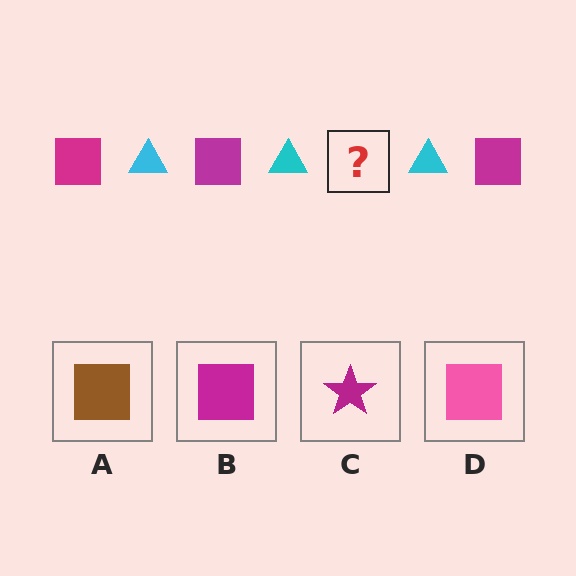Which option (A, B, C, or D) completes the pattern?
B.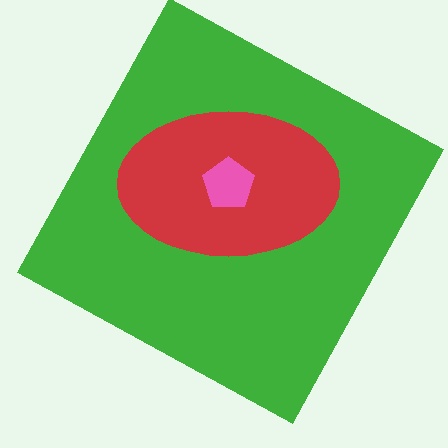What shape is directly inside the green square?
The red ellipse.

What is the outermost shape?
The green square.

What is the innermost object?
The pink pentagon.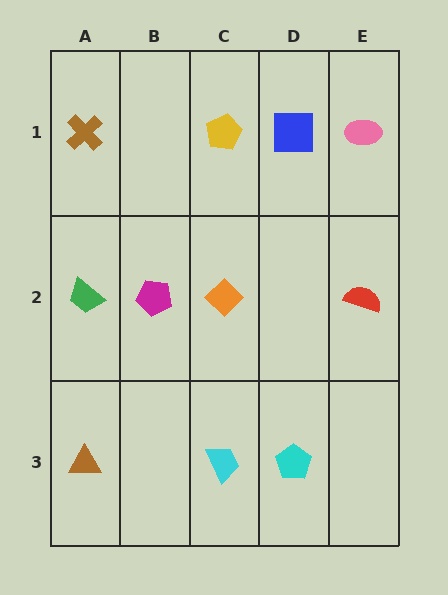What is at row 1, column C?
A yellow pentagon.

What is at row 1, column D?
A blue square.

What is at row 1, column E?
A pink ellipse.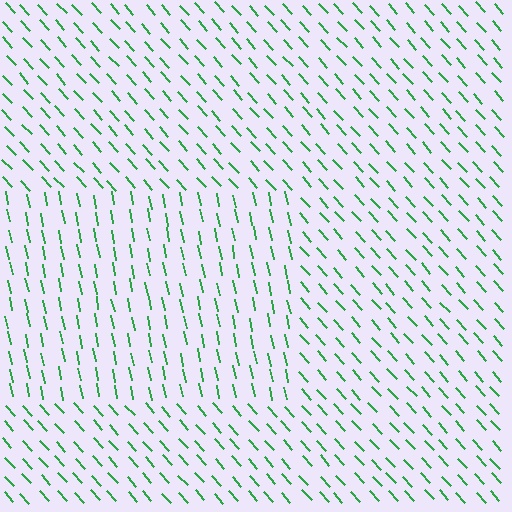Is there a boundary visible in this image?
Yes, there is a texture boundary formed by a change in line orientation.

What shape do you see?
I see a rectangle.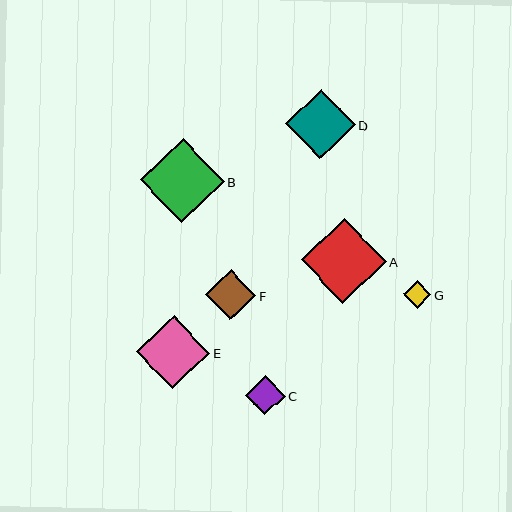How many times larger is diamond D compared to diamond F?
Diamond D is approximately 1.4 times the size of diamond F.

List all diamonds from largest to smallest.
From largest to smallest: A, B, E, D, F, C, G.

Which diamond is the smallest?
Diamond G is the smallest with a size of approximately 27 pixels.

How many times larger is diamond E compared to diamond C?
Diamond E is approximately 1.9 times the size of diamond C.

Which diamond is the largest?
Diamond A is the largest with a size of approximately 85 pixels.